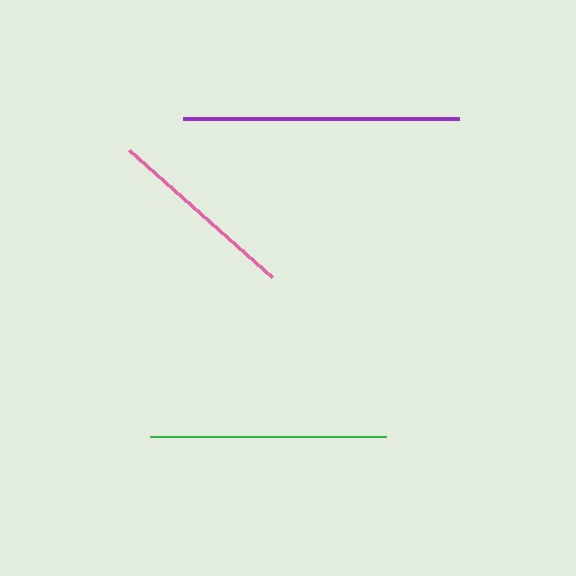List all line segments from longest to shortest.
From longest to shortest: purple, green, pink.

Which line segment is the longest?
The purple line is the longest at approximately 277 pixels.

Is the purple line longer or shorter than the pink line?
The purple line is longer than the pink line.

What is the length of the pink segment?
The pink segment is approximately 191 pixels long.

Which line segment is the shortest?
The pink line is the shortest at approximately 191 pixels.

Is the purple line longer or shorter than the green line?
The purple line is longer than the green line.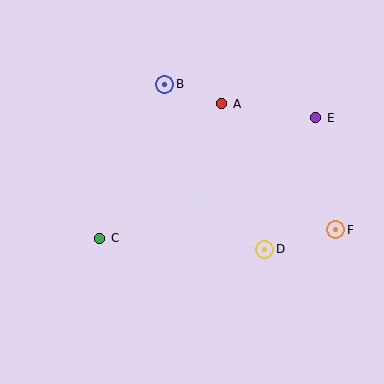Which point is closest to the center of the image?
Point D at (265, 249) is closest to the center.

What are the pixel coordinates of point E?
Point E is at (316, 118).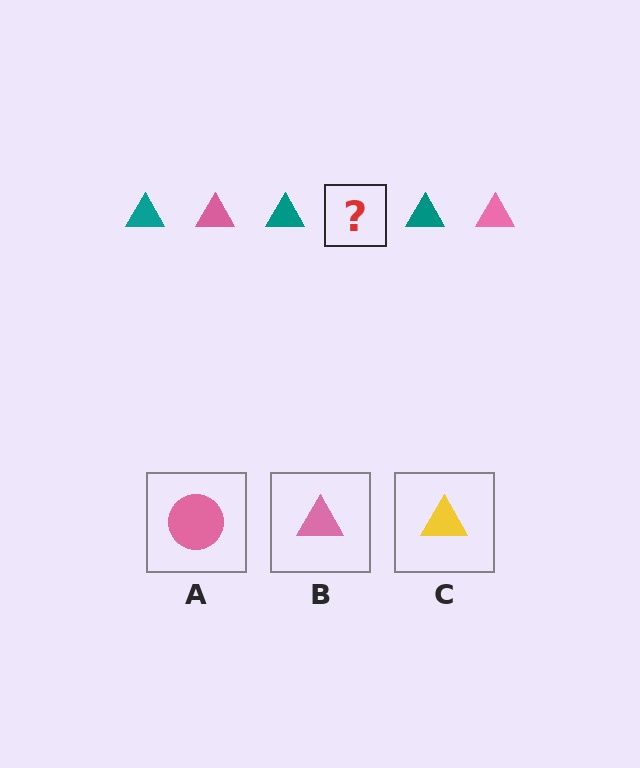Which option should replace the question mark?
Option B.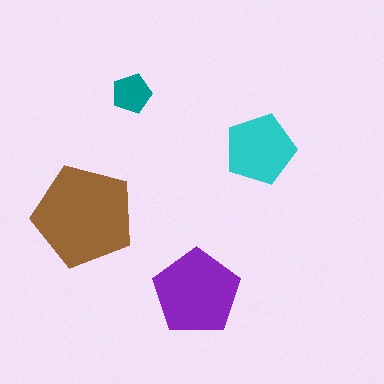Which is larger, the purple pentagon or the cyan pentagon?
The purple one.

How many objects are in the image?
There are 4 objects in the image.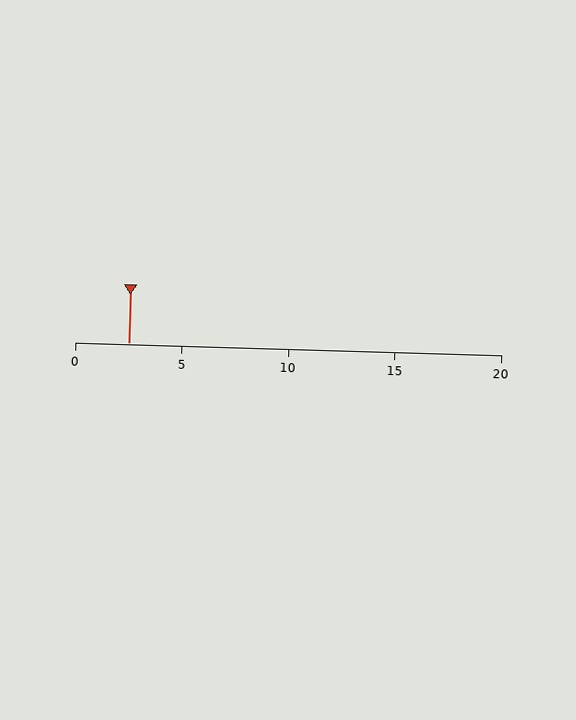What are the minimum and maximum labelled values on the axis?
The axis runs from 0 to 20.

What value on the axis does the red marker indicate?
The marker indicates approximately 2.5.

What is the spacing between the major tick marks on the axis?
The major ticks are spaced 5 apart.